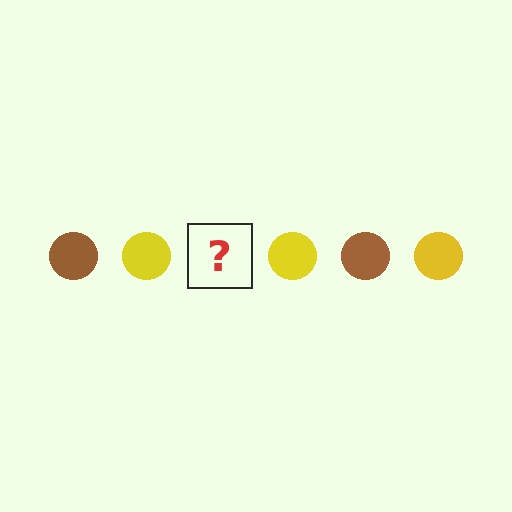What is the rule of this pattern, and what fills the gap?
The rule is that the pattern cycles through brown, yellow circles. The gap should be filled with a brown circle.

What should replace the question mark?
The question mark should be replaced with a brown circle.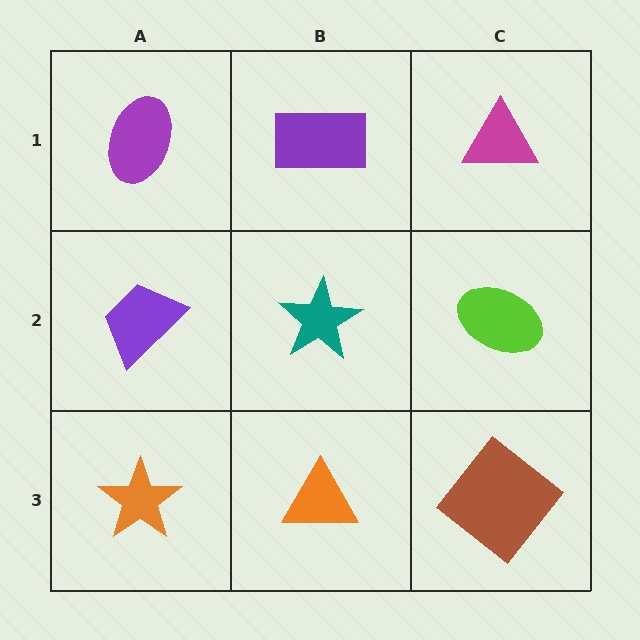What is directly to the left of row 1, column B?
A purple ellipse.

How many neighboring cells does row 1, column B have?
3.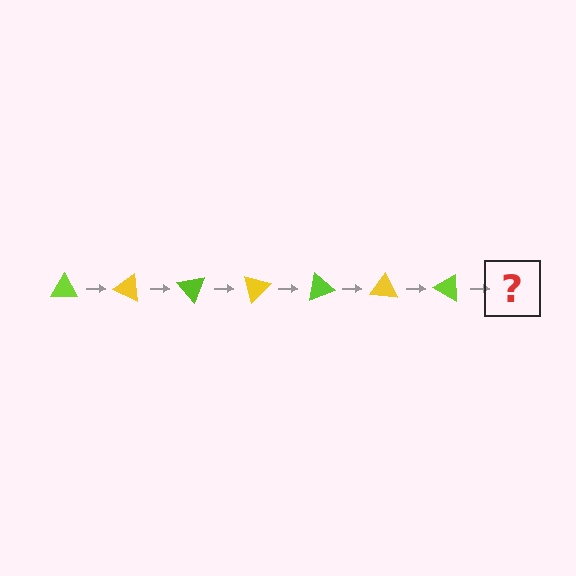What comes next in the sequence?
The next element should be a yellow triangle, rotated 175 degrees from the start.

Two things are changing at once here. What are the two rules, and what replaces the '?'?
The two rules are that it rotates 25 degrees each step and the color cycles through lime and yellow. The '?' should be a yellow triangle, rotated 175 degrees from the start.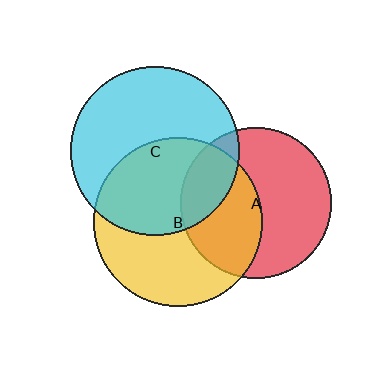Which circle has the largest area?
Circle B (yellow).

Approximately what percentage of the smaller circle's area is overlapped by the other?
Approximately 20%.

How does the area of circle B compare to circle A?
Approximately 1.2 times.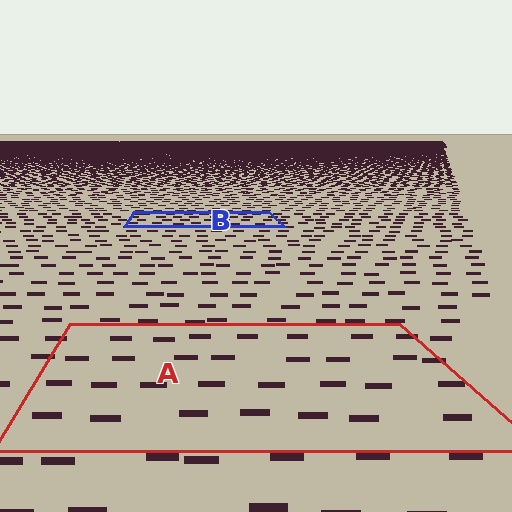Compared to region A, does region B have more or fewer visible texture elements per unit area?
Region B has more texture elements per unit area — they are packed more densely because it is farther away.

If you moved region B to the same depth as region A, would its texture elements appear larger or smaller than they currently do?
They would appear larger. At a closer depth, the same texture elements are projected at a bigger on-screen size.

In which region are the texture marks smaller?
The texture marks are smaller in region B, because it is farther away.